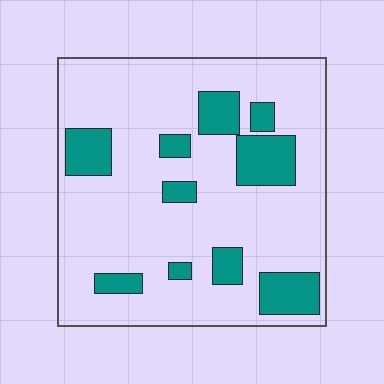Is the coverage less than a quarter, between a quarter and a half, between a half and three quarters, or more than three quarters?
Less than a quarter.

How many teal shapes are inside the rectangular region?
10.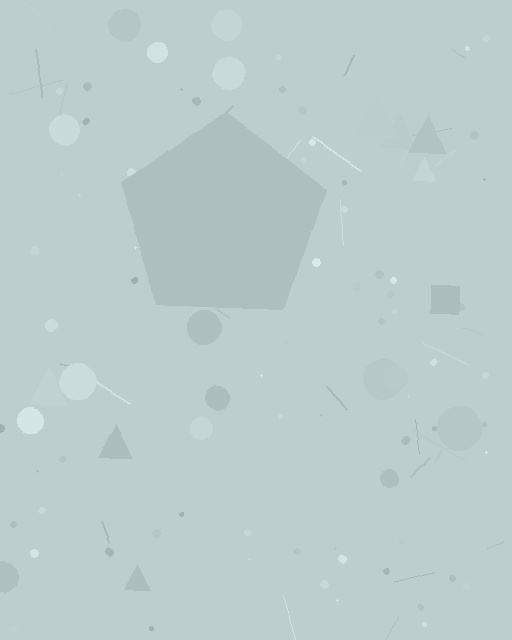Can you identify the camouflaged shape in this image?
The camouflaged shape is a pentagon.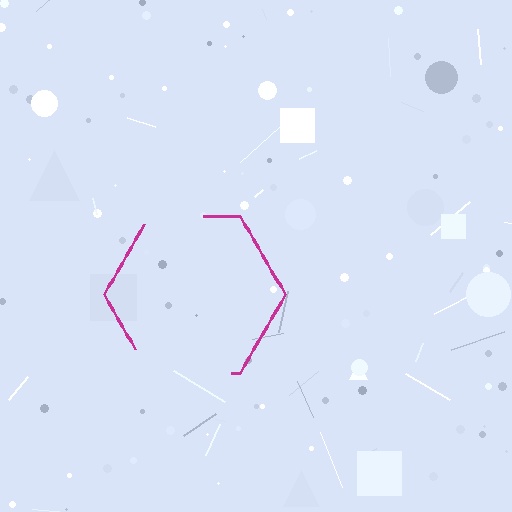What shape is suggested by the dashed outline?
The dashed outline suggests a hexagon.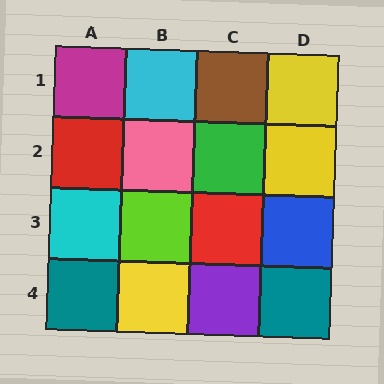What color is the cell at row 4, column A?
Teal.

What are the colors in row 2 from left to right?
Red, pink, green, yellow.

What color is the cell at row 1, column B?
Cyan.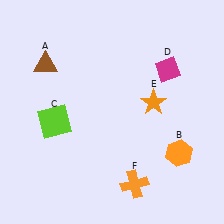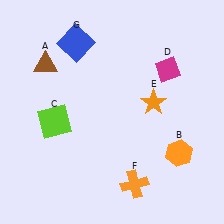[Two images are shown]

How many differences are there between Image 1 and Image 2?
There is 1 difference between the two images.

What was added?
A blue square (G) was added in Image 2.